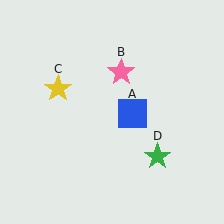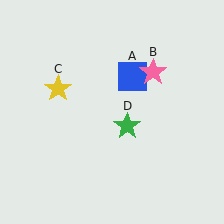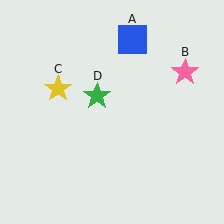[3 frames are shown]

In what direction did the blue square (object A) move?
The blue square (object A) moved up.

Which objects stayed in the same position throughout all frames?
Yellow star (object C) remained stationary.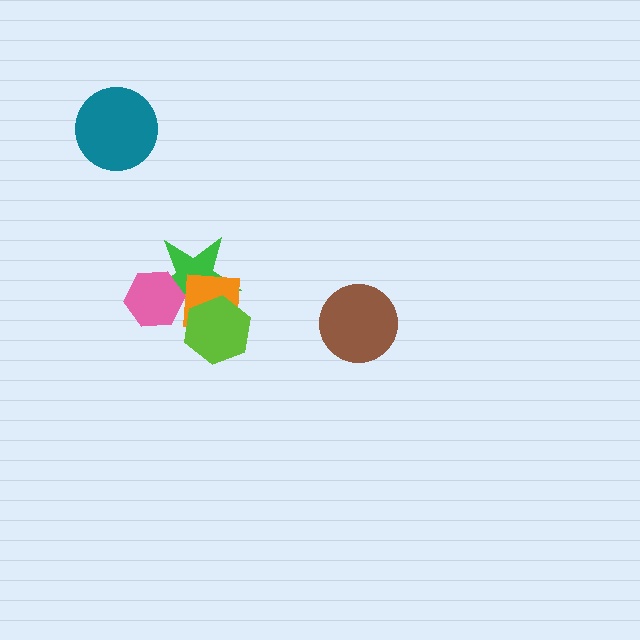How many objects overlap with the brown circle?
0 objects overlap with the brown circle.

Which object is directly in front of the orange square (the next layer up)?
The pink hexagon is directly in front of the orange square.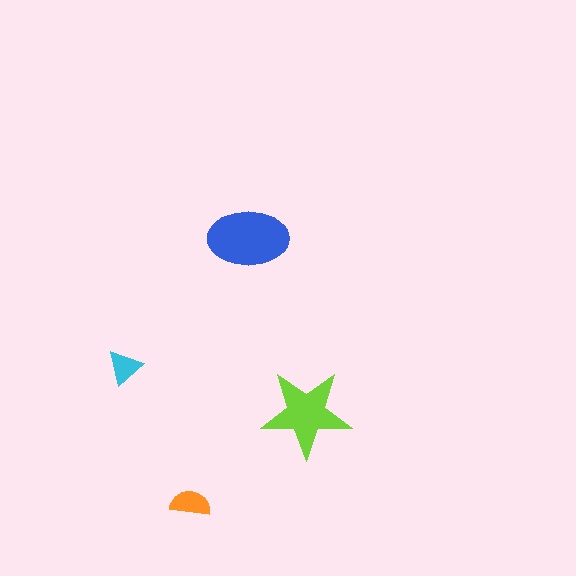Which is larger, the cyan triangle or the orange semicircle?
The orange semicircle.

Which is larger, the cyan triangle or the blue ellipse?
The blue ellipse.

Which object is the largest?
The blue ellipse.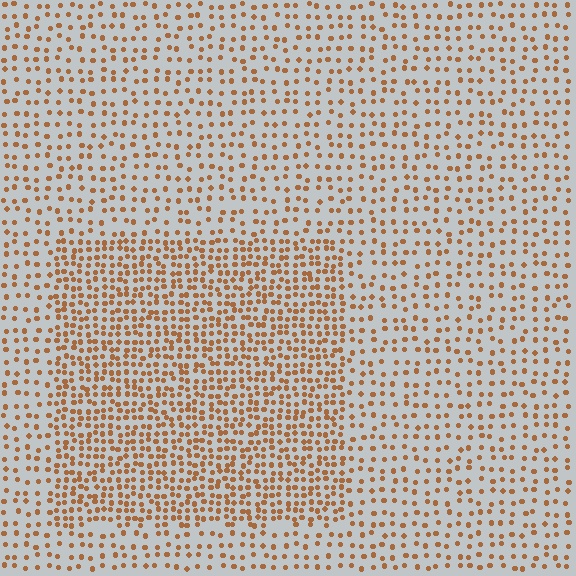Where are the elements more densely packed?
The elements are more densely packed inside the rectangle boundary.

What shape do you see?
I see a rectangle.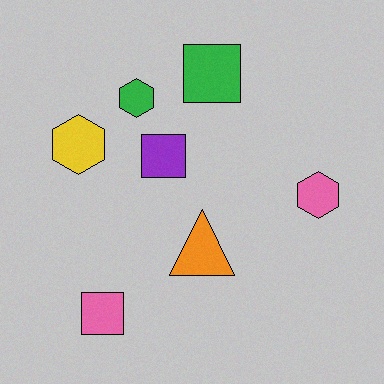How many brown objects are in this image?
There are no brown objects.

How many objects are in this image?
There are 7 objects.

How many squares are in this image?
There are 3 squares.